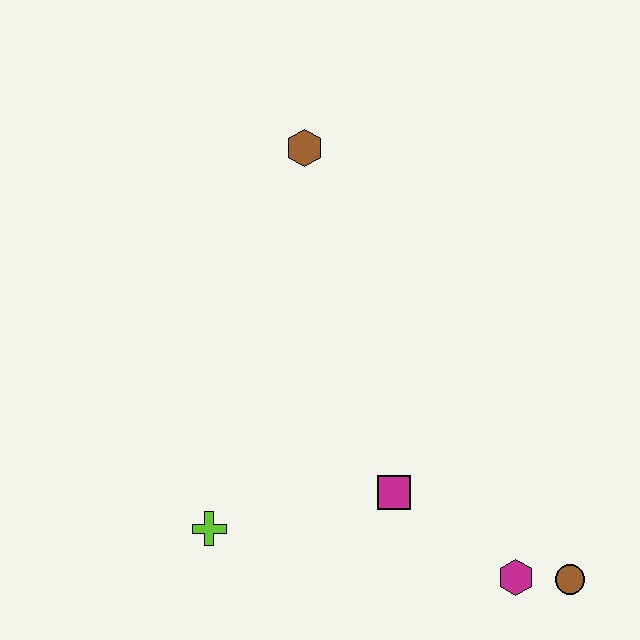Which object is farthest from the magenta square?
The brown hexagon is farthest from the magenta square.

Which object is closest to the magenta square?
The magenta hexagon is closest to the magenta square.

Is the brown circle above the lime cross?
No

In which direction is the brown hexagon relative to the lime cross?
The brown hexagon is above the lime cross.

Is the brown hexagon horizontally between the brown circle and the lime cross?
Yes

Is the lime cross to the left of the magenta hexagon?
Yes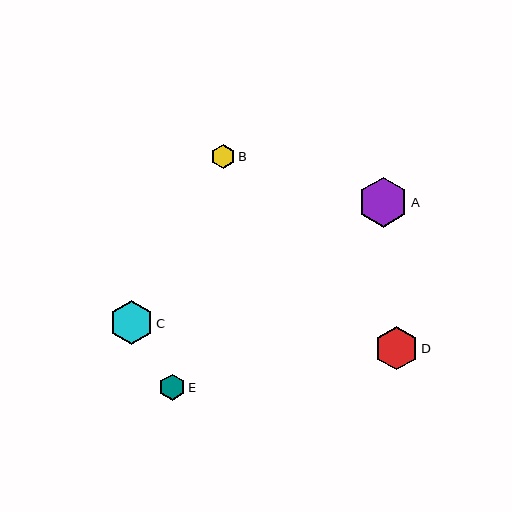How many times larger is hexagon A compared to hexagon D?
Hexagon A is approximately 1.2 times the size of hexagon D.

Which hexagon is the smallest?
Hexagon B is the smallest with a size of approximately 24 pixels.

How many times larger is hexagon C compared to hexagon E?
Hexagon C is approximately 1.7 times the size of hexagon E.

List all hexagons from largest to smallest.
From largest to smallest: A, C, D, E, B.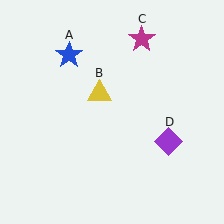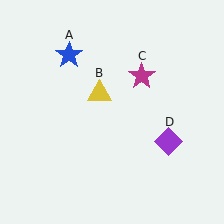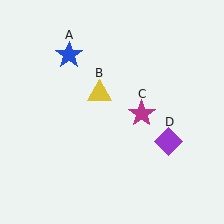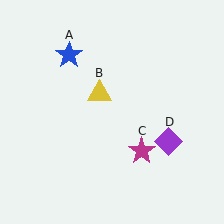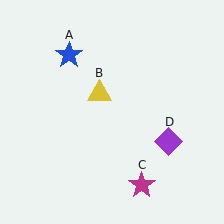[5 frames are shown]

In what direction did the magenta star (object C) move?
The magenta star (object C) moved down.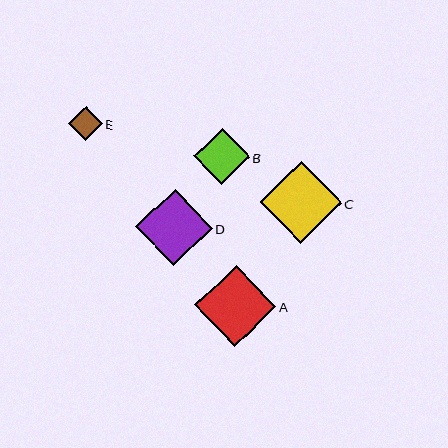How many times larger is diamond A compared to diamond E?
Diamond A is approximately 2.4 times the size of diamond E.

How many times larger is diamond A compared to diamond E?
Diamond A is approximately 2.4 times the size of diamond E.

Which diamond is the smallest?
Diamond E is the smallest with a size of approximately 34 pixels.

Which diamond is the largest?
Diamond C is the largest with a size of approximately 82 pixels.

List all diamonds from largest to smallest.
From largest to smallest: C, A, D, B, E.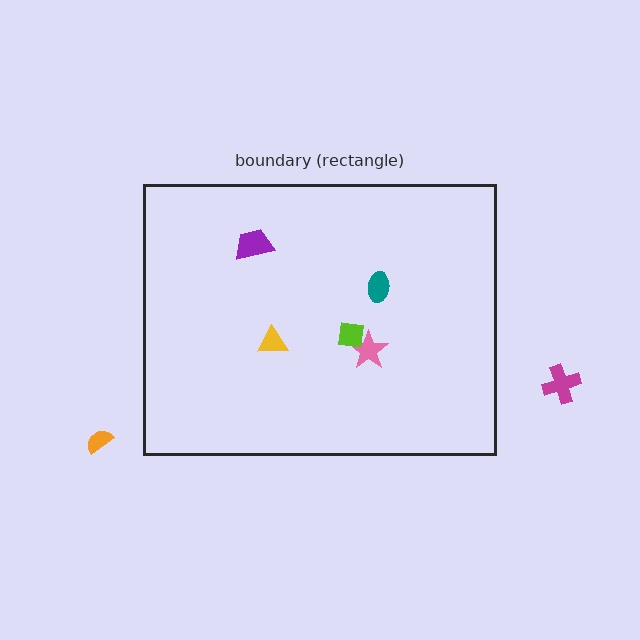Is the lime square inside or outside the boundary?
Inside.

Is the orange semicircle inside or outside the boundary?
Outside.